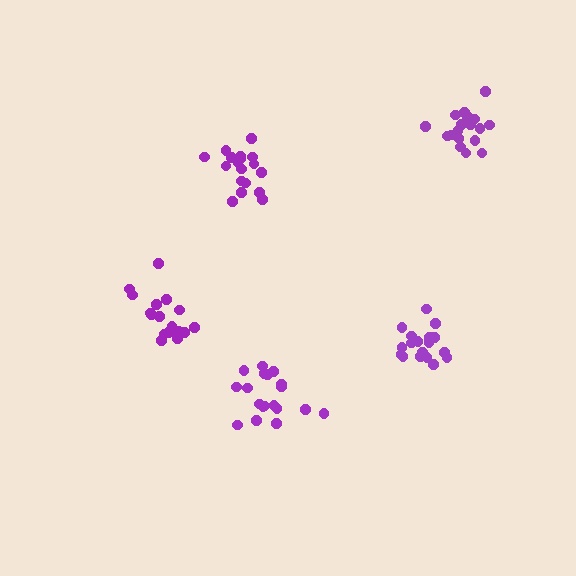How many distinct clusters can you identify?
There are 5 distinct clusters.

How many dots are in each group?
Group 1: 19 dots, Group 2: 19 dots, Group 3: 18 dots, Group 4: 17 dots, Group 5: 18 dots (91 total).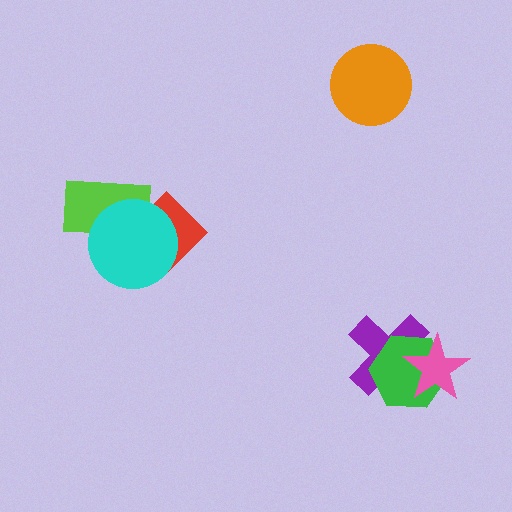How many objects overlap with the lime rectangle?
2 objects overlap with the lime rectangle.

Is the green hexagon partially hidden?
Yes, it is partially covered by another shape.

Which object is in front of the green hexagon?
The pink star is in front of the green hexagon.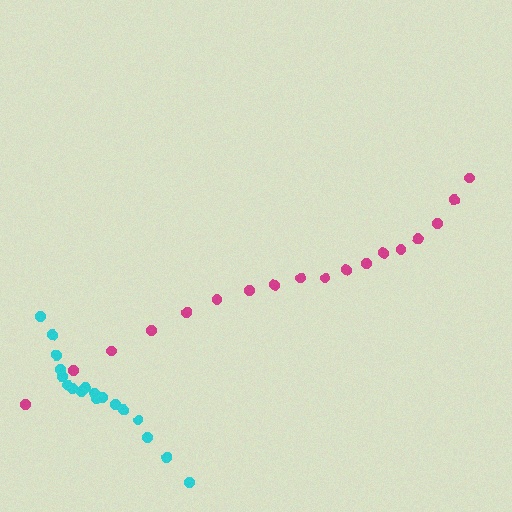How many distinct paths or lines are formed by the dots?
There are 2 distinct paths.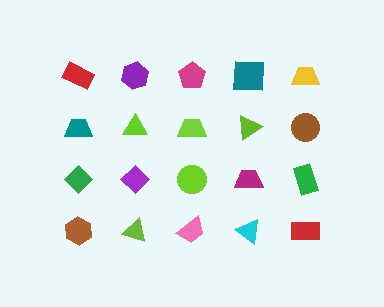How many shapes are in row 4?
5 shapes.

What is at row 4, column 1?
A brown hexagon.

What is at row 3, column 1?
A green diamond.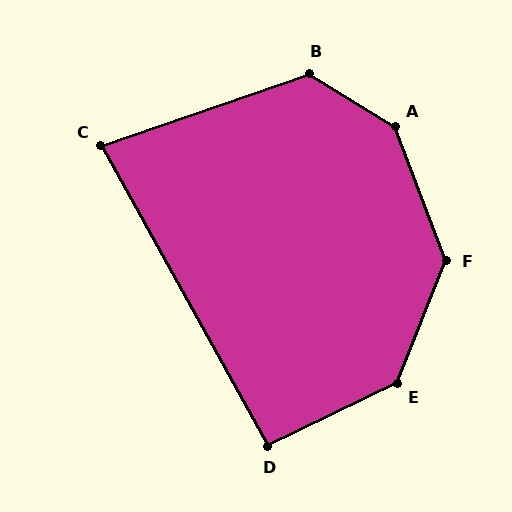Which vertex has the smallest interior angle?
C, at approximately 80 degrees.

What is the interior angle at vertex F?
Approximately 138 degrees (obtuse).